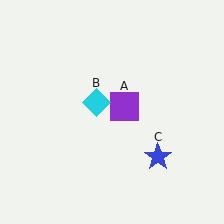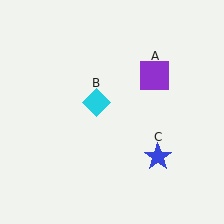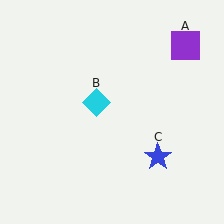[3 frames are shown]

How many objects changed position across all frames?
1 object changed position: purple square (object A).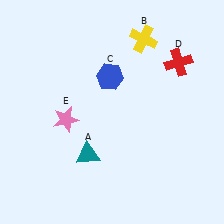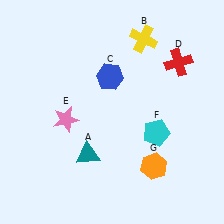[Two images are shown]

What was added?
A cyan pentagon (F), an orange hexagon (G) were added in Image 2.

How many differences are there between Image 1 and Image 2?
There are 2 differences between the two images.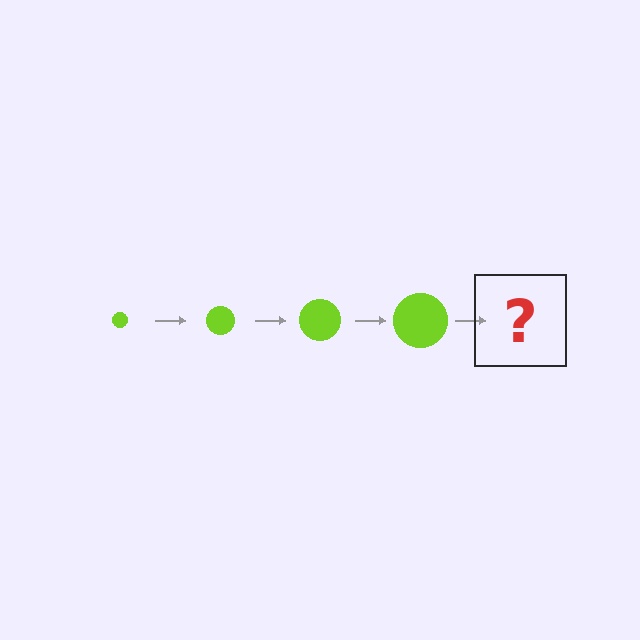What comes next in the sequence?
The next element should be a lime circle, larger than the previous one.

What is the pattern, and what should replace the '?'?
The pattern is that the circle gets progressively larger each step. The '?' should be a lime circle, larger than the previous one.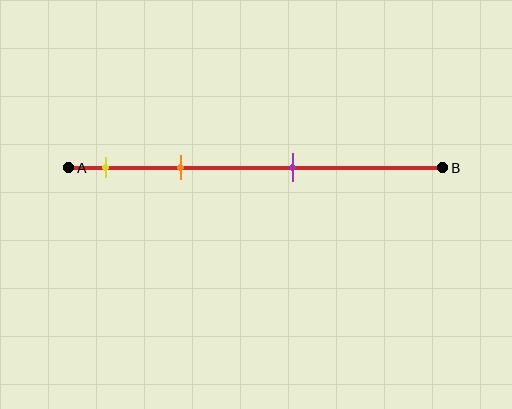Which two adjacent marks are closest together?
The yellow and orange marks are the closest adjacent pair.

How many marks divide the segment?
There are 3 marks dividing the segment.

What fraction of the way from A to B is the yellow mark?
The yellow mark is approximately 10% (0.1) of the way from A to B.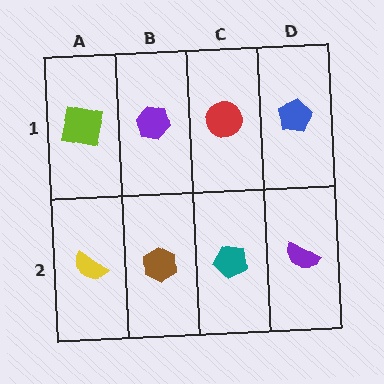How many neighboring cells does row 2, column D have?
2.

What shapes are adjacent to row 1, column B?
A brown hexagon (row 2, column B), a lime square (row 1, column A), a red circle (row 1, column C).